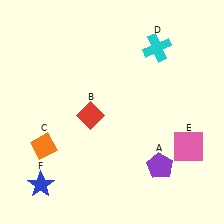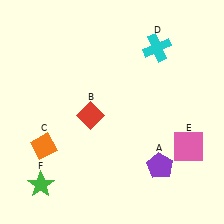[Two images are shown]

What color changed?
The star (F) changed from blue in Image 1 to green in Image 2.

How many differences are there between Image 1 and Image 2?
There is 1 difference between the two images.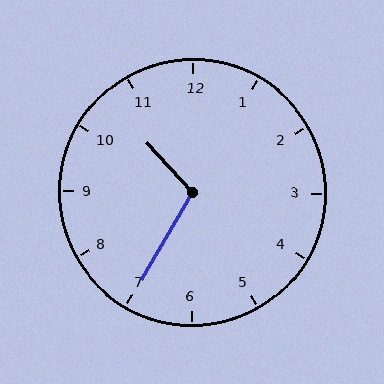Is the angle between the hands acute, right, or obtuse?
It is obtuse.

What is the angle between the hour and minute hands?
Approximately 108 degrees.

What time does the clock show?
10:35.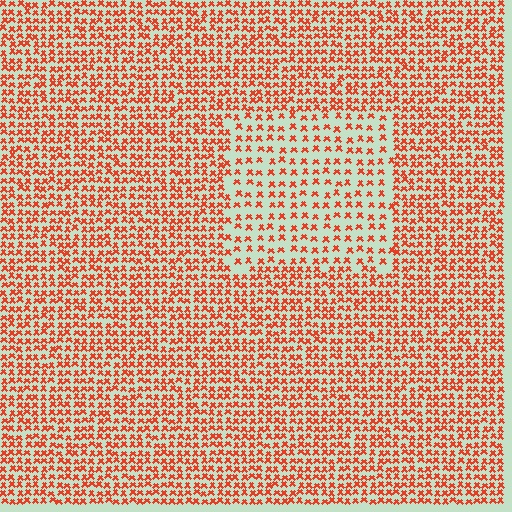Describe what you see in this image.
The image contains small red elements arranged at two different densities. A rectangle-shaped region is visible where the elements are less densely packed than the surrounding area.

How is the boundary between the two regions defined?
The boundary is defined by a change in element density (approximately 1.9x ratio). All elements are the same color, size, and shape.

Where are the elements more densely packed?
The elements are more densely packed outside the rectangle boundary.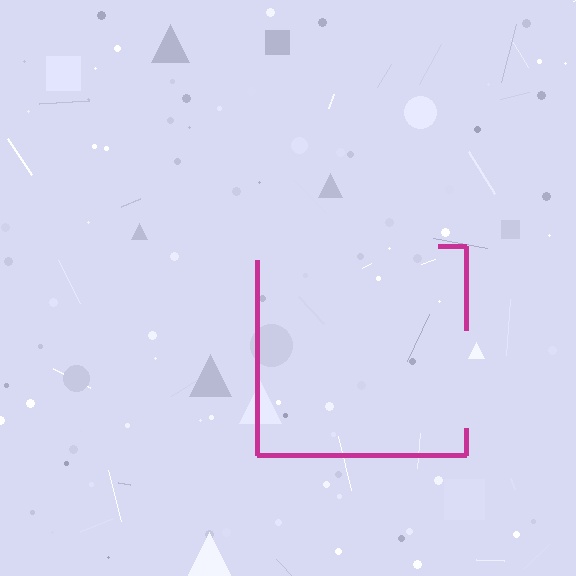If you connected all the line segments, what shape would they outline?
They would outline a square.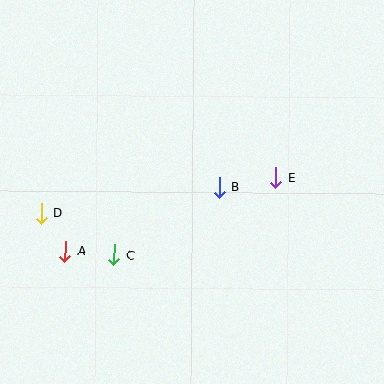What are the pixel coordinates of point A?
Point A is at (65, 251).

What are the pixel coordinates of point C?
Point C is at (114, 255).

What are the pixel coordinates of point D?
Point D is at (41, 213).